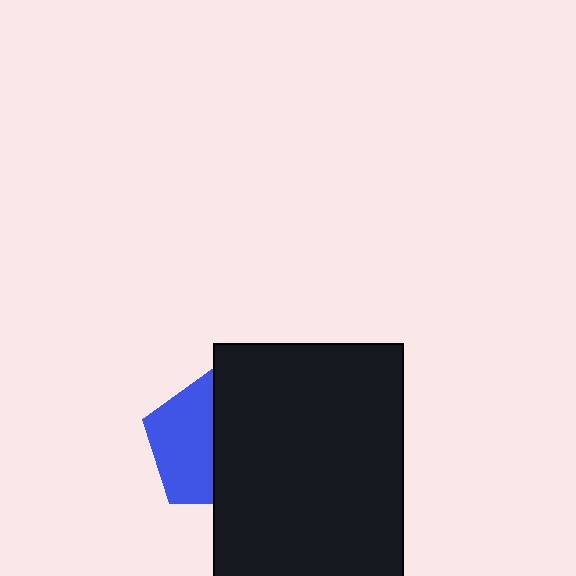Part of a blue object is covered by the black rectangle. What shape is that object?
It is a pentagon.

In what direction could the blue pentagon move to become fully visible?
The blue pentagon could move left. That would shift it out from behind the black rectangle entirely.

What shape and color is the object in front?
The object in front is a black rectangle.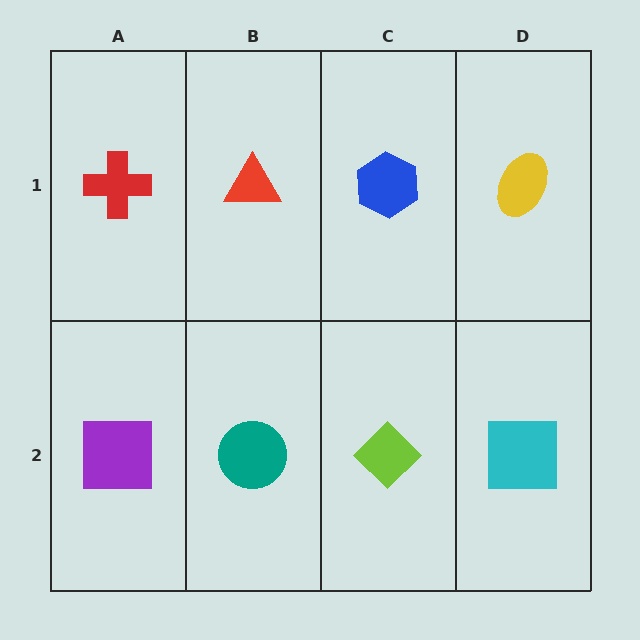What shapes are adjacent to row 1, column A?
A purple square (row 2, column A), a red triangle (row 1, column B).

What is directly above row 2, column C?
A blue hexagon.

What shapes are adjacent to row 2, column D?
A yellow ellipse (row 1, column D), a lime diamond (row 2, column C).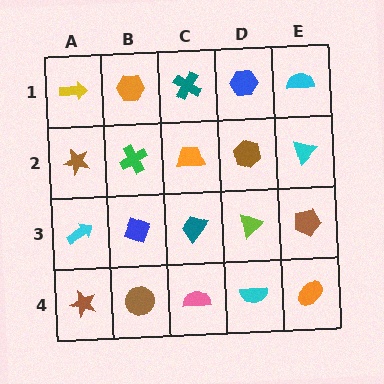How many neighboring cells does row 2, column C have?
4.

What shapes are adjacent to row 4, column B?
A blue diamond (row 3, column B), a brown star (row 4, column A), a pink semicircle (row 4, column C).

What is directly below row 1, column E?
A cyan triangle.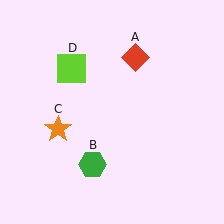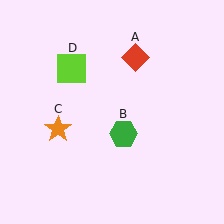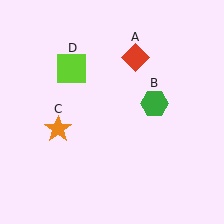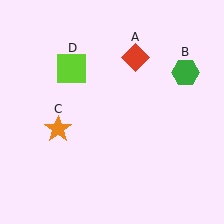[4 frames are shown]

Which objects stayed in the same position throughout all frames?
Red diamond (object A) and orange star (object C) and lime square (object D) remained stationary.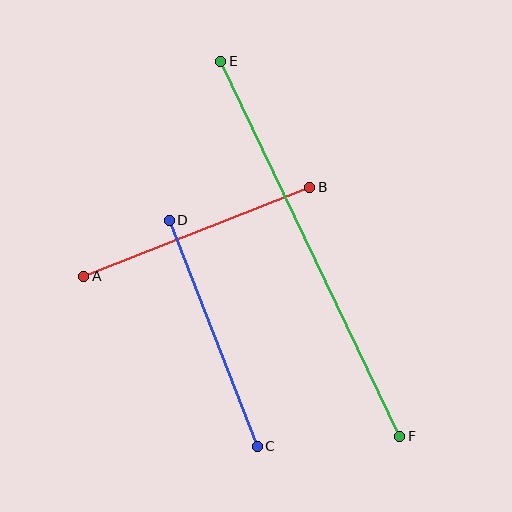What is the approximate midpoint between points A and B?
The midpoint is at approximately (197, 232) pixels.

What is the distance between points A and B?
The distance is approximately 243 pixels.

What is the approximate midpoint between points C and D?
The midpoint is at approximately (213, 333) pixels.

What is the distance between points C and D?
The distance is approximately 243 pixels.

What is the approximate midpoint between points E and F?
The midpoint is at approximately (310, 249) pixels.